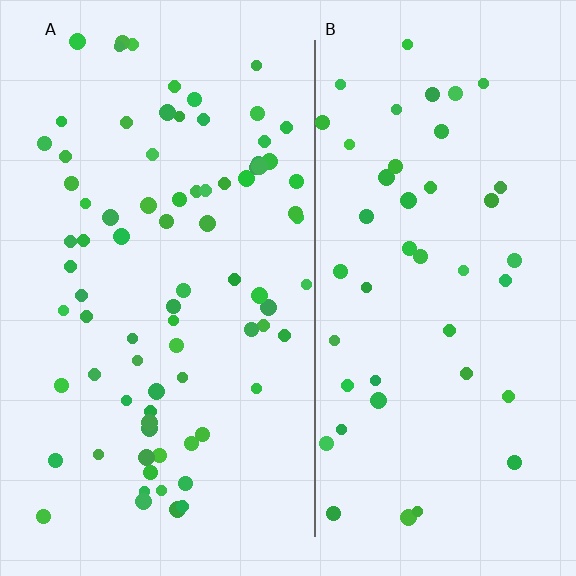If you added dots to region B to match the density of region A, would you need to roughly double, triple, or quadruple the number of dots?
Approximately double.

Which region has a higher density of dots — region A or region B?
A (the left).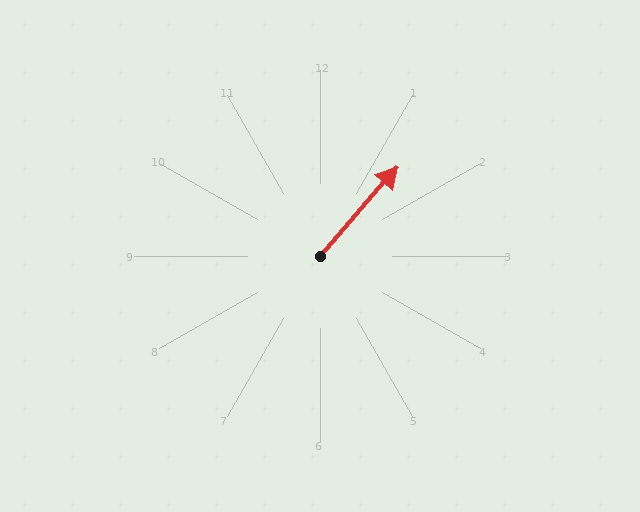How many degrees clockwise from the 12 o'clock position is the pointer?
Approximately 41 degrees.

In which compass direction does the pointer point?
Northeast.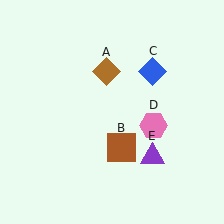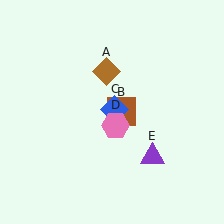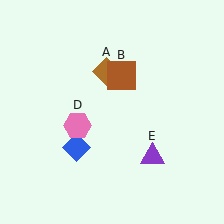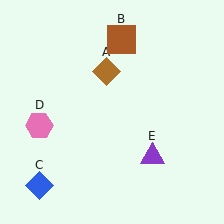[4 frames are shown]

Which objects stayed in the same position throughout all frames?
Brown diamond (object A) and purple triangle (object E) remained stationary.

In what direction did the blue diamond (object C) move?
The blue diamond (object C) moved down and to the left.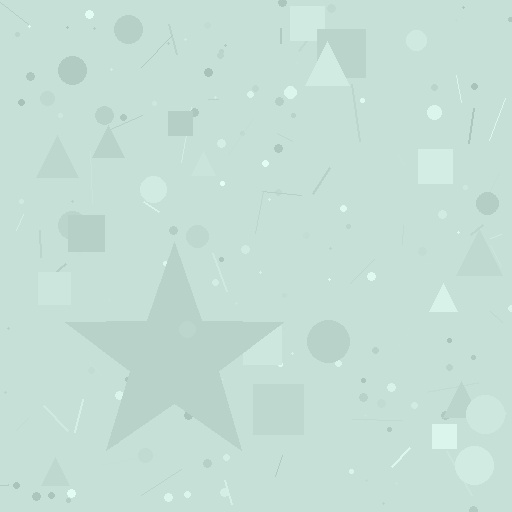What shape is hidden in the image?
A star is hidden in the image.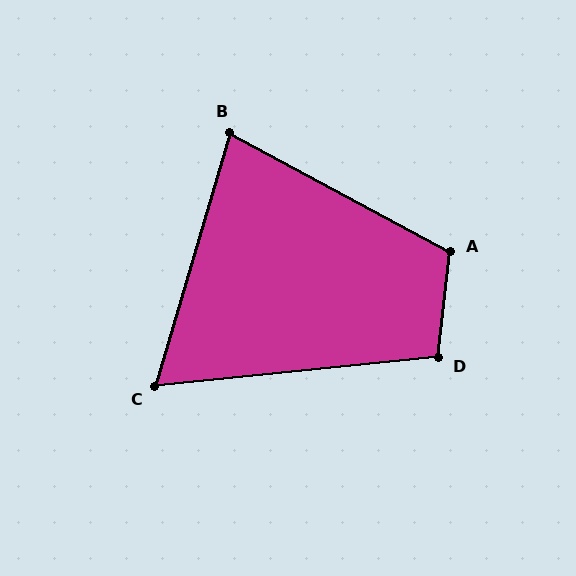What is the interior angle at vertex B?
Approximately 78 degrees (acute).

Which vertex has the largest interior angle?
A, at approximately 112 degrees.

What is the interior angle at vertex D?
Approximately 102 degrees (obtuse).